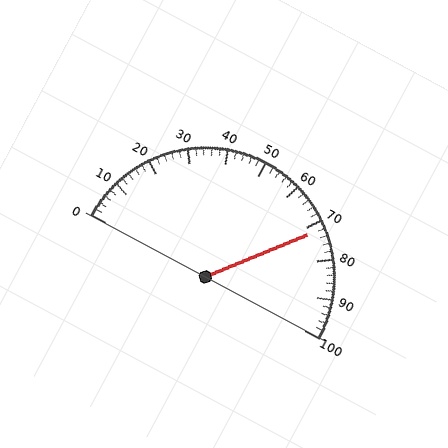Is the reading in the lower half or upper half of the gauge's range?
The reading is in the upper half of the range (0 to 100).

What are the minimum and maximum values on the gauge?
The gauge ranges from 0 to 100.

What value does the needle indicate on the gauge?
The needle indicates approximately 72.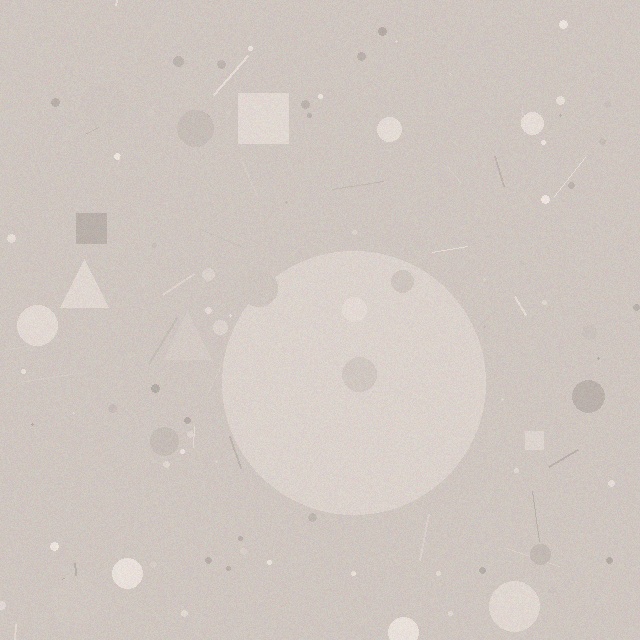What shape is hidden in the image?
A circle is hidden in the image.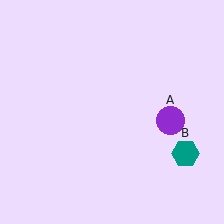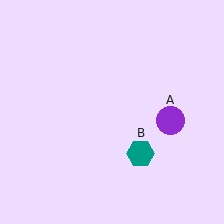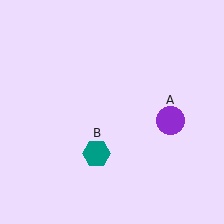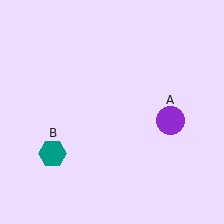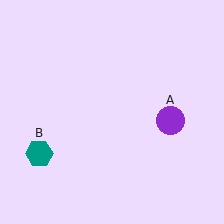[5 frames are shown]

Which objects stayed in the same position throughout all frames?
Purple circle (object A) remained stationary.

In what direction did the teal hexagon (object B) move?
The teal hexagon (object B) moved left.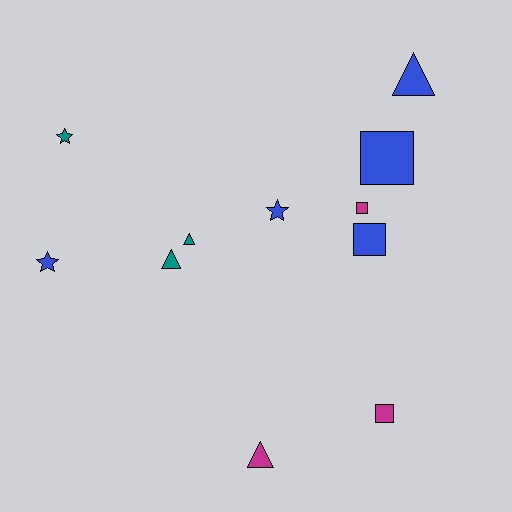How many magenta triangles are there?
There is 1 magenta triangle.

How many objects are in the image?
There are 11 objects.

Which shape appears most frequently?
Square, with 4 objects.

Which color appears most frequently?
Blue, with 5 objects.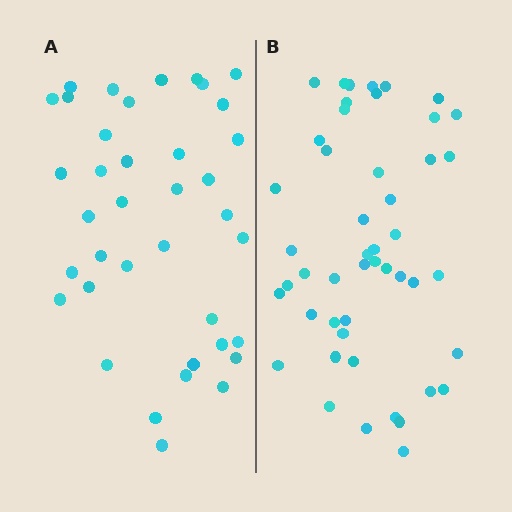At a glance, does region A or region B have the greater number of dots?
Region B (the right region) has more dots.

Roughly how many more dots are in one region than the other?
Region B has roughly 10 or so more dots than region A.